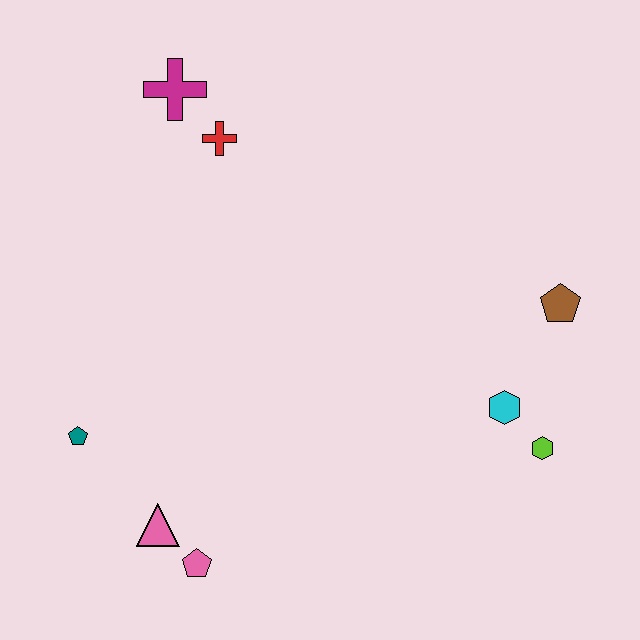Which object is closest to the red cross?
The magenta cross is closest to the red cross.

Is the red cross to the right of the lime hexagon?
No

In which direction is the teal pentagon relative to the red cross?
The teal pentagon is below the red cross.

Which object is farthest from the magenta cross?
The lime hexagon is farthest from the magenta cross.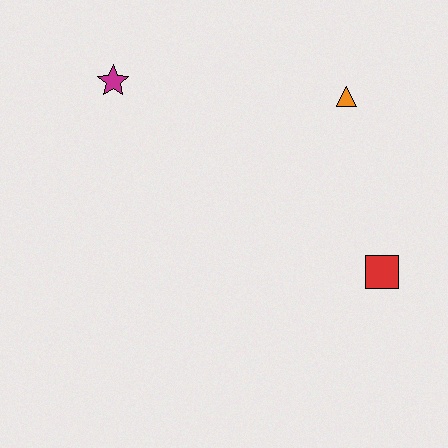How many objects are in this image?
There are 3 objects.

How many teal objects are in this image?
There are no teal objects.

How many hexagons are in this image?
There are no hexagons.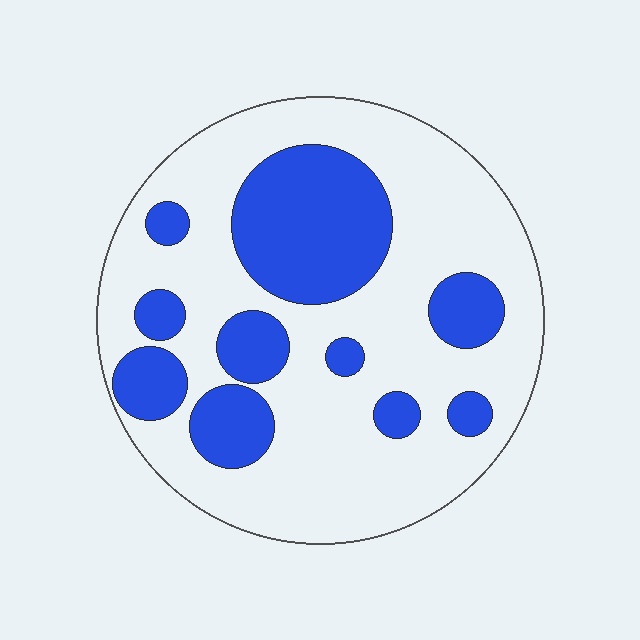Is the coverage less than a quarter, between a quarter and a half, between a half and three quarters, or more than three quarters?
Between a quarter and a half.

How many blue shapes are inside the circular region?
10.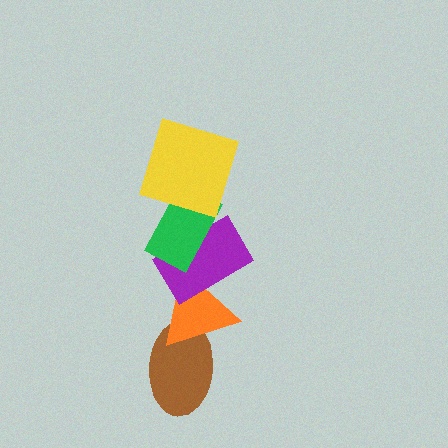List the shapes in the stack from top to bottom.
From top to bottom: the yellow square, the green rectangle, the purple rectangle, the orange triangle, the brown ellipse.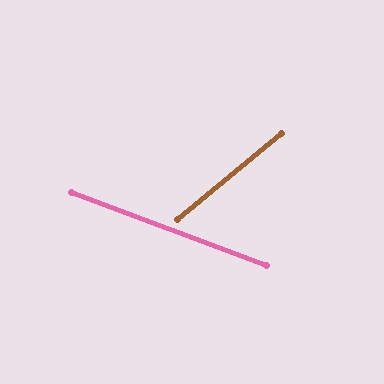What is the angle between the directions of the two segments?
Approximately 60 degrees.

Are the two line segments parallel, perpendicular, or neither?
Neither parallel nor perpendicular — they differ by about 60°.